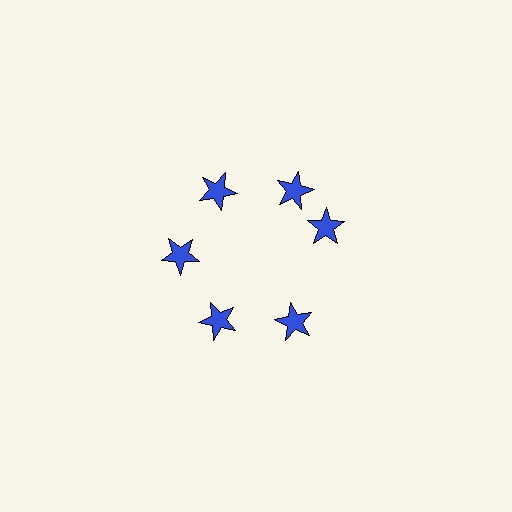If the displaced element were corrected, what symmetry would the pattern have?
It would have 6-fold rotational symmetry — the pattern would map onto itself every 60 degrees.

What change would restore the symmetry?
The symmetry would be restored by rotating it back into even spacing with its neighbors so that all 6 stars sit at equal angles and equal distance from the center.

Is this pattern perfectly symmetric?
No. The 6 blue stars are arranged in a ring, but one element near the 3 o'clock position is rotated out of alignment along the ring, breaking the 6-fold rotational symmetry.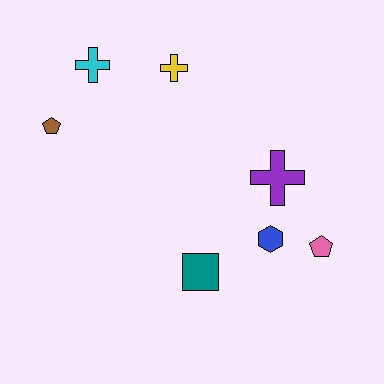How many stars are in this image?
There are no stars.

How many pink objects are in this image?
There is 1 pink object.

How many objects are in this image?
There are 7 objects.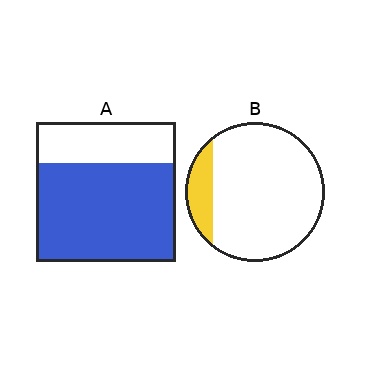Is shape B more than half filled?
No.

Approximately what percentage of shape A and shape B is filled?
A is approximately 70% and B is approximately 15%.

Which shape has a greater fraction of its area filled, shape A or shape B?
Shape A.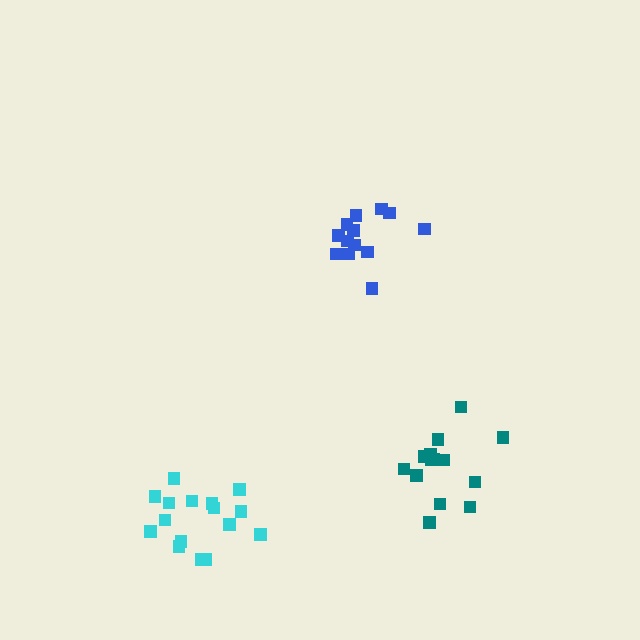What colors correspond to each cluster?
The clusters are colored: cyan, blue, teal.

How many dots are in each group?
Group 1: 16 dots, Group 2: 13 dots, Group 3: 15 dots (44 total).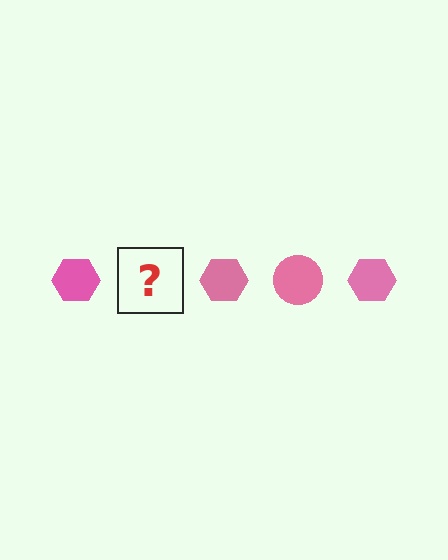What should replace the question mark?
The question mark should be replaced with a pink circle.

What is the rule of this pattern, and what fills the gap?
The rule is that the pattern cycles through hexagon, circle shapes in pink. The gap should be filled with a pink circle.